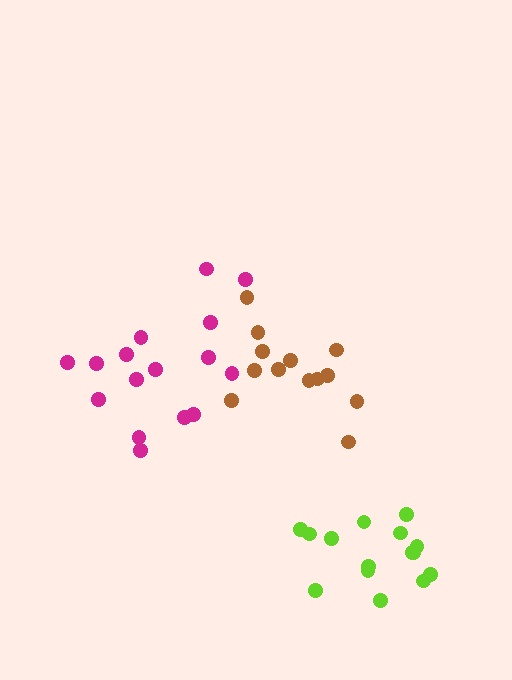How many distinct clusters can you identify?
There are 3 distinct clusters.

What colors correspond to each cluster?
The clusters are colored: lime, brown, magenta.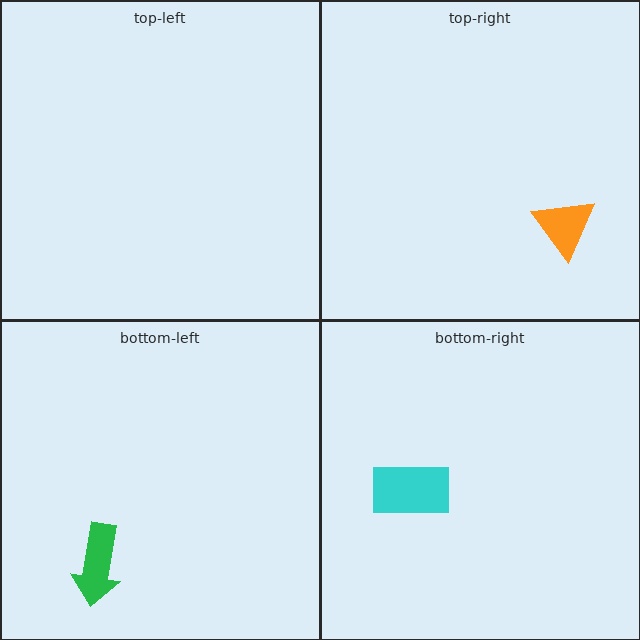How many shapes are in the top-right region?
1.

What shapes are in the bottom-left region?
The green arrow.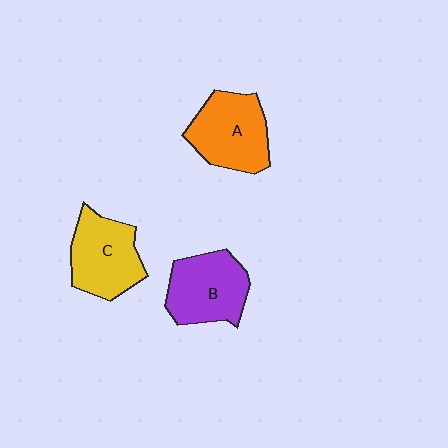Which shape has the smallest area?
Shape C (yellow).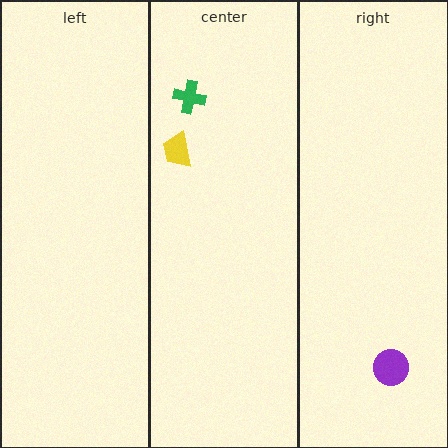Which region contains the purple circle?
The right region.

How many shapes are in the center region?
2.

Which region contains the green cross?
The center region.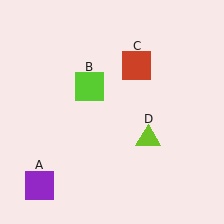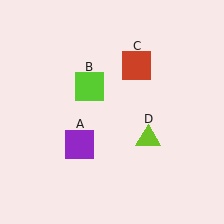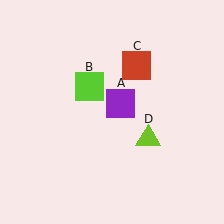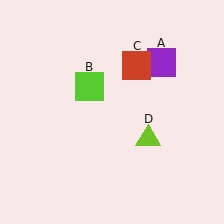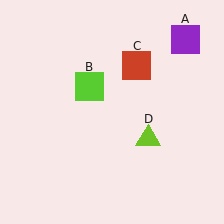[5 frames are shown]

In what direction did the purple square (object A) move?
The purple square (object A) moved up and to the right.